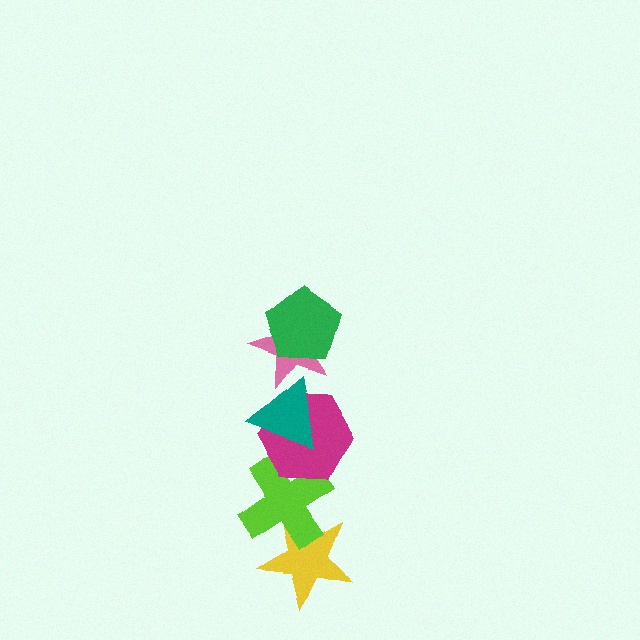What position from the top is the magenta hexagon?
The magenta hexagon is 4th from the top.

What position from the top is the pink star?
The pink star is 2nd from the top.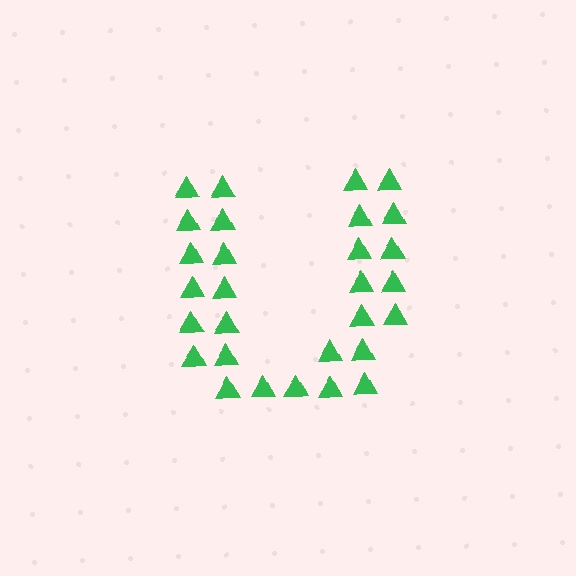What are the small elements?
The small elements are triangles.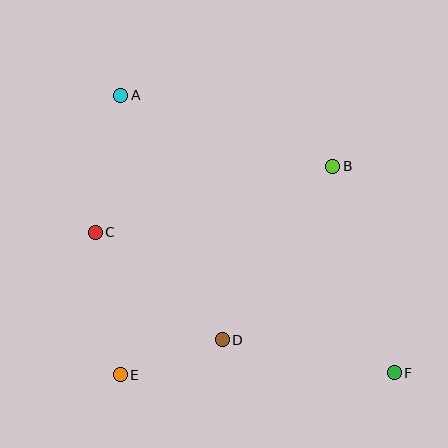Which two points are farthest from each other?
Points A and F are farthest from each other.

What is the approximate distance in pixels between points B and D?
The distance between B and D is approximately 206 pixels.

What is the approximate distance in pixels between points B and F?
The distance between B and F is approximately 215 pixels.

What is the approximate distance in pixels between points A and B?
The distance between A and B is approximately 224 pixels.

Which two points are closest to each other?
Points D and E are closest to each other.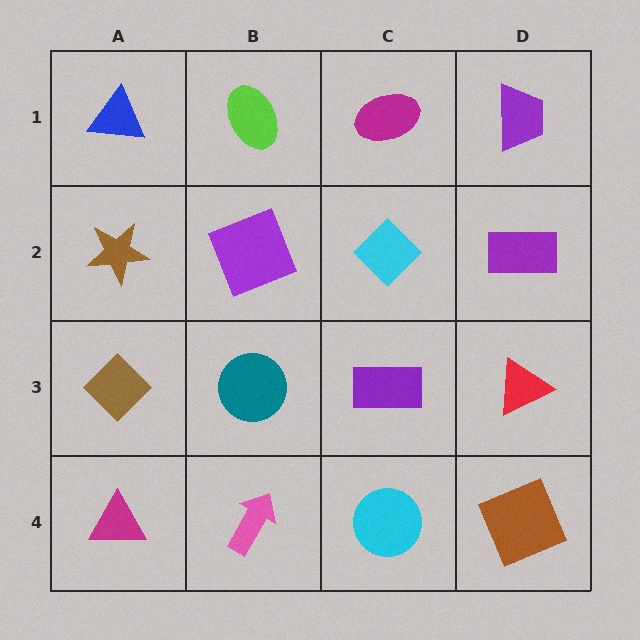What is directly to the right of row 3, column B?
A purple rectangle.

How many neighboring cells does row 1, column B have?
3.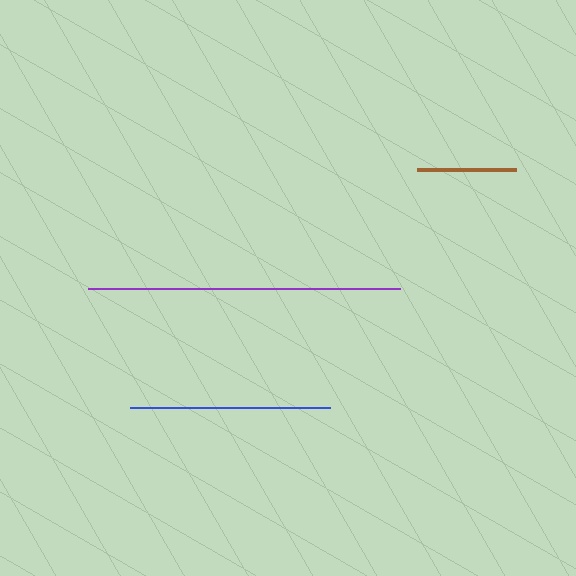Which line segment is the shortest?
The brown line is the shortest at approximately 99 pixels.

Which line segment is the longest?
The purple line is the longest at approximately 311 pixels.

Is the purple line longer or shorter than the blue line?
The purple line is longer than the blue line.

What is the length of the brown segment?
The brown segment is approximately 99 pixels long.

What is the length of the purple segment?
The purple segment is approximately 311 pixels long.